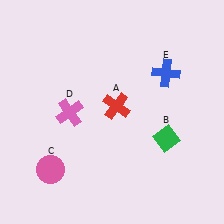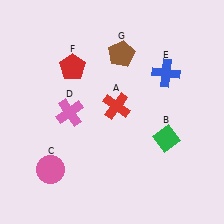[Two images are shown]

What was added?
A red pentagon (F), a brown pentagon (G) were added in Image 2.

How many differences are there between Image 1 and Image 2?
There are 2 differences between the two images.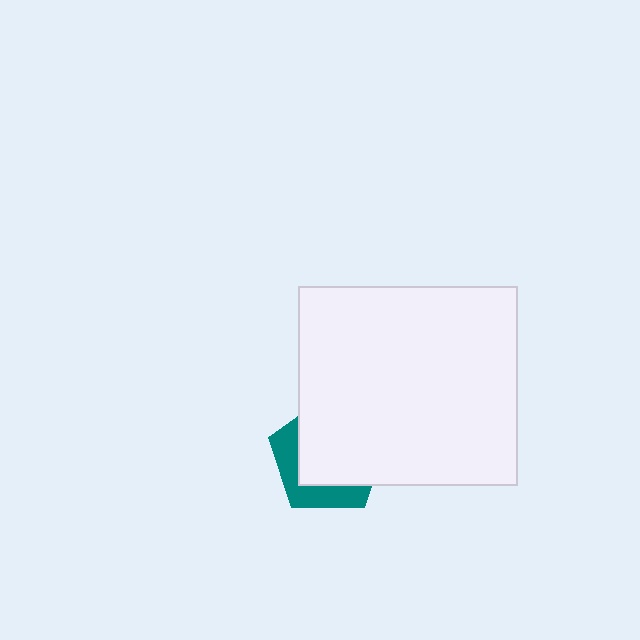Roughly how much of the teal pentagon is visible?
A small part of it is visible (roughly 33%).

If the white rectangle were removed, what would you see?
You would see the complete teal pentagon.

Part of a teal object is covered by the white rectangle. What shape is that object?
It is a pentagon.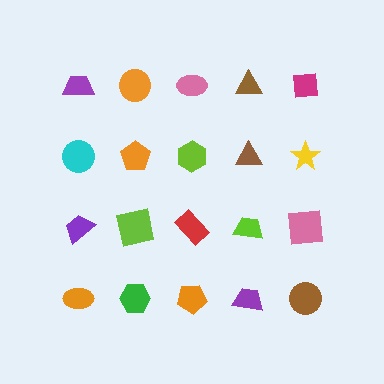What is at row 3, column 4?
A lime trapezoid.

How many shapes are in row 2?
5 shapes.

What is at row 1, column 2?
An orange circle.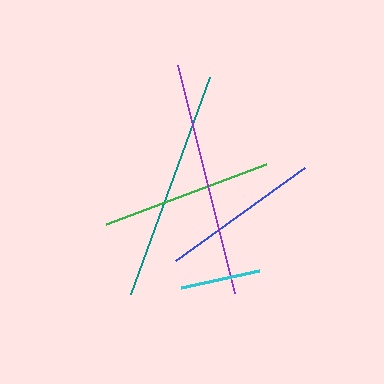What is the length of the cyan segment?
The cyan segment is approximately 80 pixels long.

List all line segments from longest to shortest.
From longest to shortest: purple, teal, green, blue, cyan.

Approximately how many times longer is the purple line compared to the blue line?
The purple line is approximately 1.5 times the length of the blue line.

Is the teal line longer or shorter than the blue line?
The teal line is longer than the blue line.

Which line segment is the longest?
The purple line is the longest at approximately 236 pixels.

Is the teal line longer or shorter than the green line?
The teal line is longer than the green line.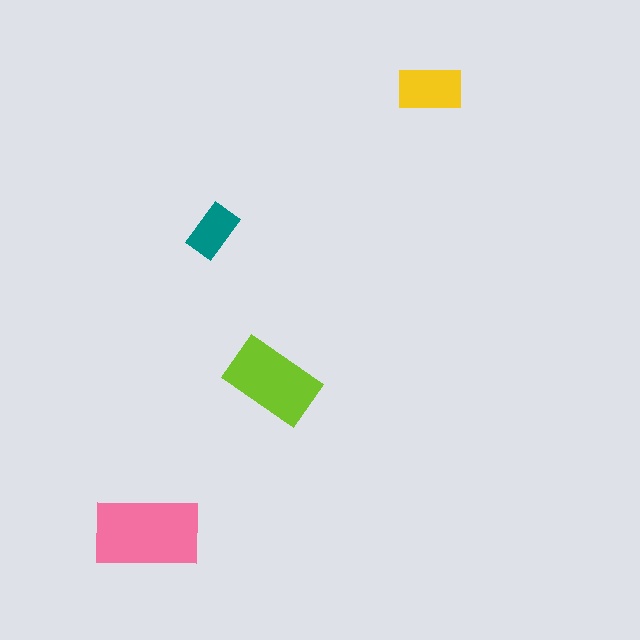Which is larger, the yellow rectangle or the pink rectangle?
The pink one.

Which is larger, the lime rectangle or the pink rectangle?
The pink one.